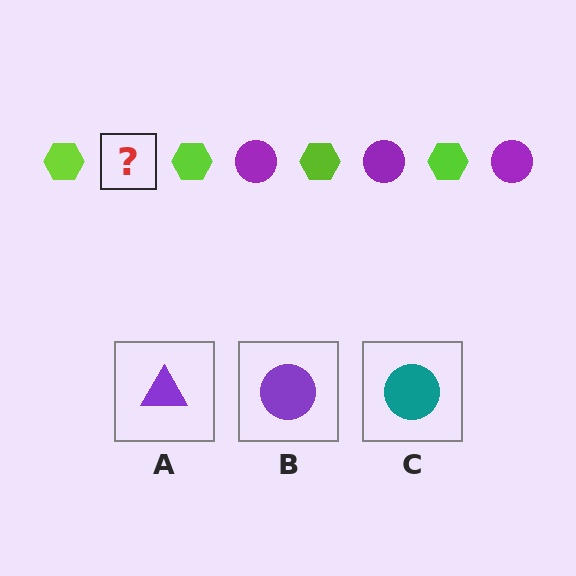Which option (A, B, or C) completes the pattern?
B.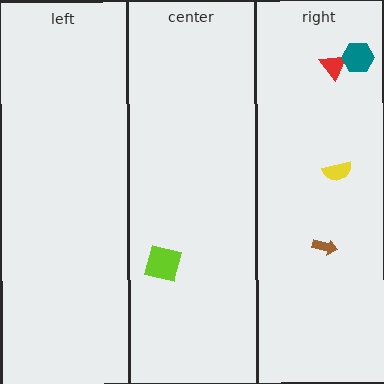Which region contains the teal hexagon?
The right region.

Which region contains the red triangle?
The right region.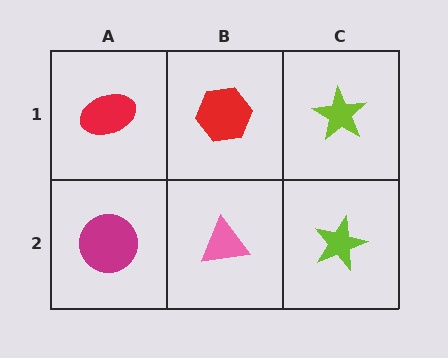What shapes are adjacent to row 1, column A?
A magenta circle (row 2, column A), a red hexagon (row 1, column B).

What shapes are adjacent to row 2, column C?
A lime star (row 1, column C), a pink triangle (row 2, column B).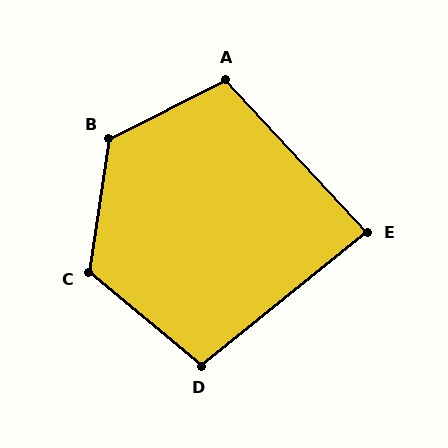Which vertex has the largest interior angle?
B, at approximately 125 degrees.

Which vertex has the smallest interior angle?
E, at approximately 86 degrees.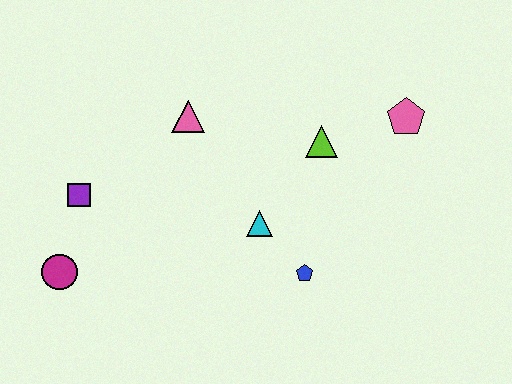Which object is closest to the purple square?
The magenta circle is closest to the purple square.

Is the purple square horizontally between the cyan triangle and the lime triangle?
No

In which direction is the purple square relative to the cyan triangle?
The purple square is to the left of the cyan triangle.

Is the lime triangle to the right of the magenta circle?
Yes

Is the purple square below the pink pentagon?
Yes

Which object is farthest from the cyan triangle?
The magenta circle is farthest from the cyan triangle.